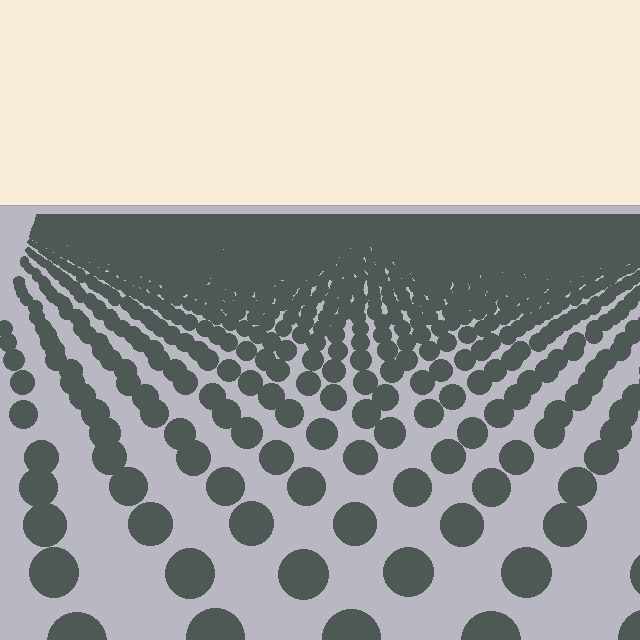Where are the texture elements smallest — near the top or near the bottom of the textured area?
Near the top.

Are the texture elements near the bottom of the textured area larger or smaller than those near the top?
Larger. Near the bottom, elements are closer to the viewer and appear at a bigger on-screen size.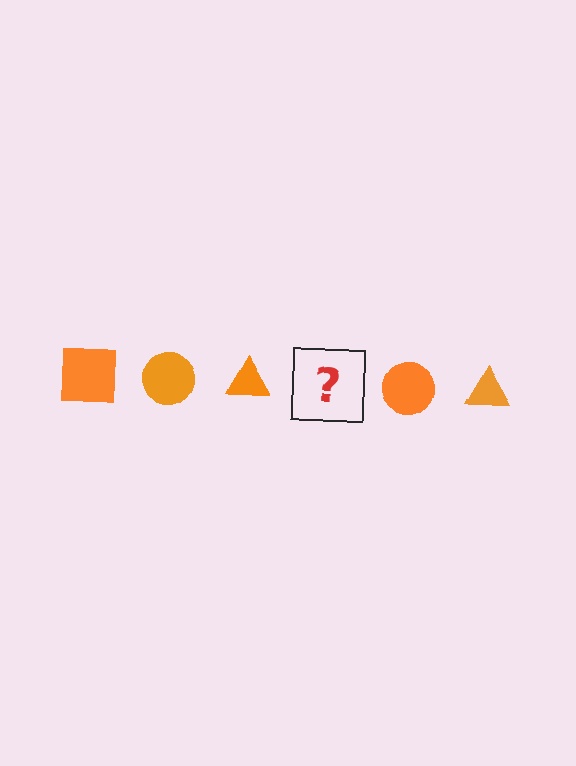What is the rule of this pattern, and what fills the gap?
The rule is that the pattern cycles through square, circle, triangle shapes in orange. The gap should be filled with an orange square.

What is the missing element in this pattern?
The missing element is an orange square.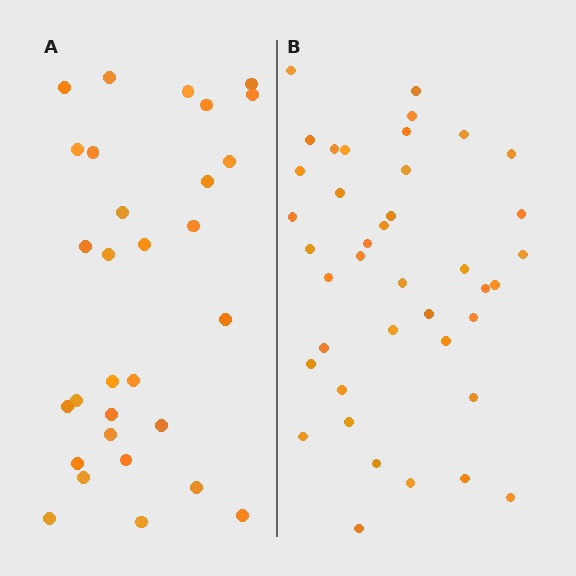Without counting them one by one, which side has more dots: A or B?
Region B (the right region) has more dots.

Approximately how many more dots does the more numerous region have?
Region B has roughly 10 or so more dots than region A.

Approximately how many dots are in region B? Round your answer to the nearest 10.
About 40 dots.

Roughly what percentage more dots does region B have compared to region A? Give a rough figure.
About 35% more.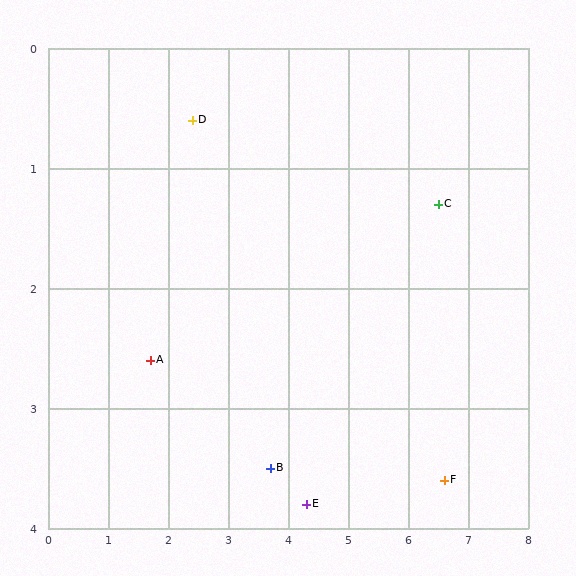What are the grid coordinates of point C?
Point C is at approximately (6.5, 1.3).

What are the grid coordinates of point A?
Point A is at approximately (1.7, 2.6).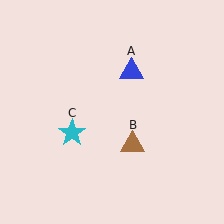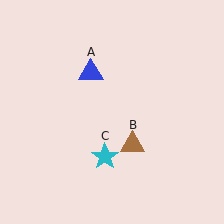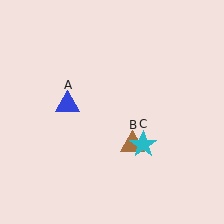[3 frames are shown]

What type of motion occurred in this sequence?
The blue triangle (object A), cyan star (object C) rotated counterclockwise around the center of the scene.